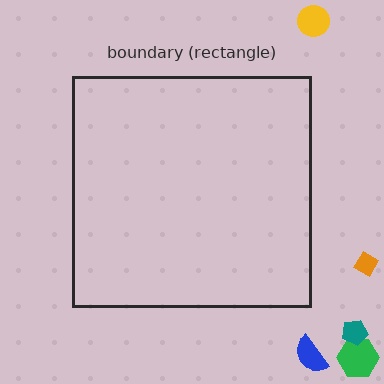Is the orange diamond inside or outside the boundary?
Outside.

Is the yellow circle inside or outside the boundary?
Outside.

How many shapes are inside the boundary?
0 inside, 5 outside.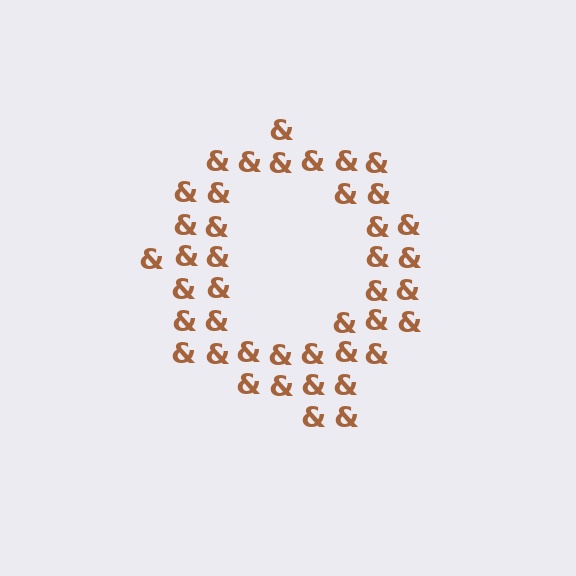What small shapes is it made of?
It is made of small ampersands.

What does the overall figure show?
The overall figure shows the letter Q.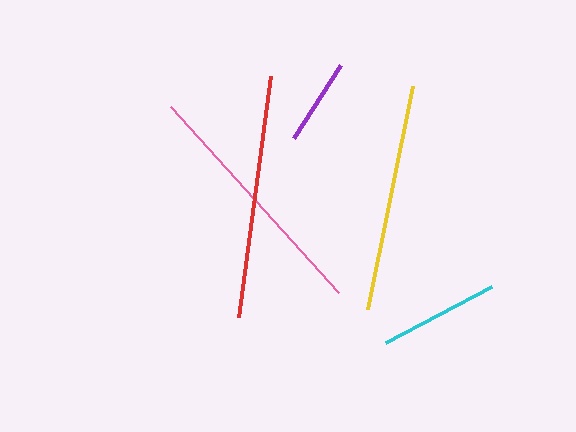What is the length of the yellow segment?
The yellow segment is approximately 227 pixels long.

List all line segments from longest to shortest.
From longest to shortest: pink, red, yellow, cyan, purple.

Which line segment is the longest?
The pink line is the longest at approximately 252 pixels.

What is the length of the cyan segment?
The cyan segment is approximately 120 pixels long.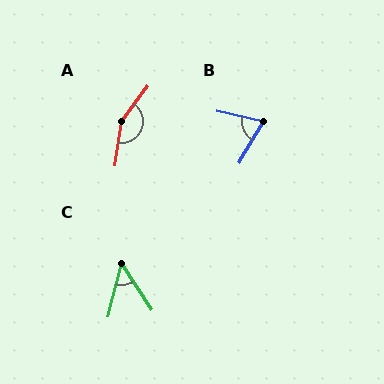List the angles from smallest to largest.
C (47°), B (73°), A (151°).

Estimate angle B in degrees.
Approximately 73 degrees.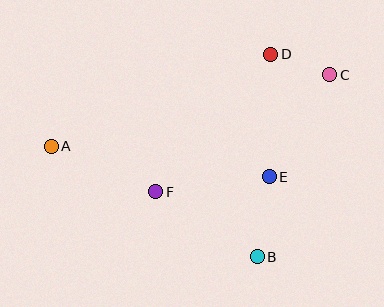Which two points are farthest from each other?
Points A and C are farthest from each other.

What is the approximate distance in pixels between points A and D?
The distance between A and D is approximately 238 pixels.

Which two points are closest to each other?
Points C and D are closest to each other.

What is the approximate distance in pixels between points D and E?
The distance between D and E is approximately 122 pixels.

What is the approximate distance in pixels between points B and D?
The distance between B and D is approximately 203 pixels.